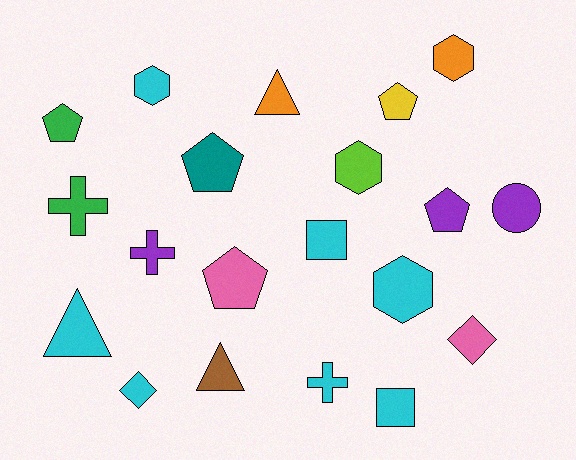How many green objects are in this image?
There are 2 green objects.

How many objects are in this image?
There are 20 objects.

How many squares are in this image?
There are 2 squares.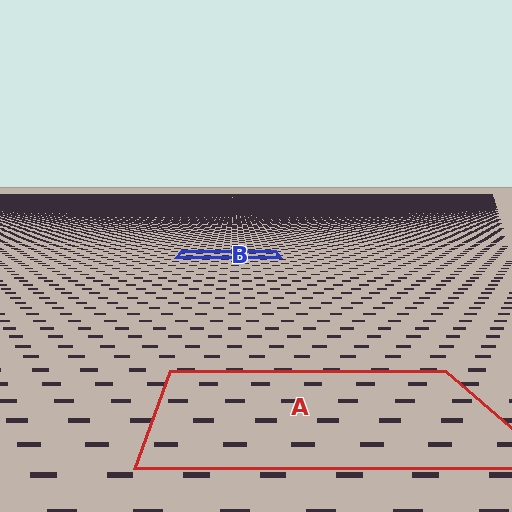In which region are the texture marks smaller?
The texture marks are smaller in region B, because it is farther away.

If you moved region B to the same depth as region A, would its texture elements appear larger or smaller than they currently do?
They would appear larger. At a closer depth, the same texture elements are projected at a bigger on-screen size.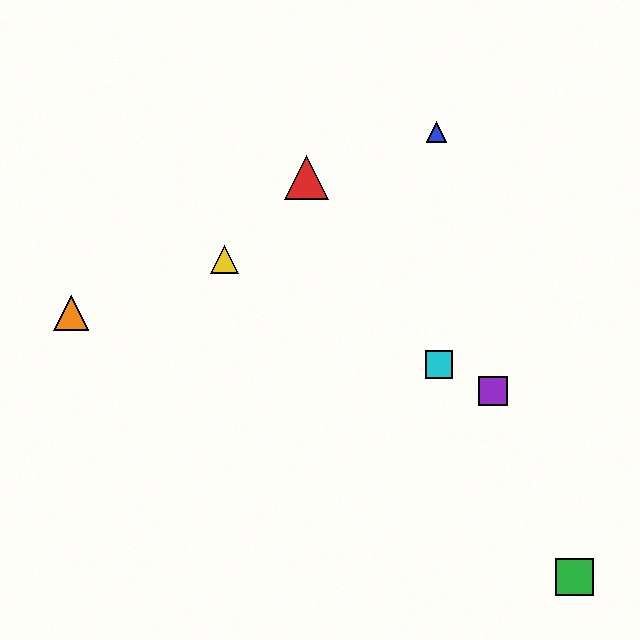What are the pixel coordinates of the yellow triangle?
The yellow triangle is at (224, 260).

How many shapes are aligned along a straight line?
3 shapes (the yellow triangle, the purple square, the cyan square) are aligned along a straight line.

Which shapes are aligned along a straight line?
The yellow triangle, the purple square, the cyan square are aligned along a straight line.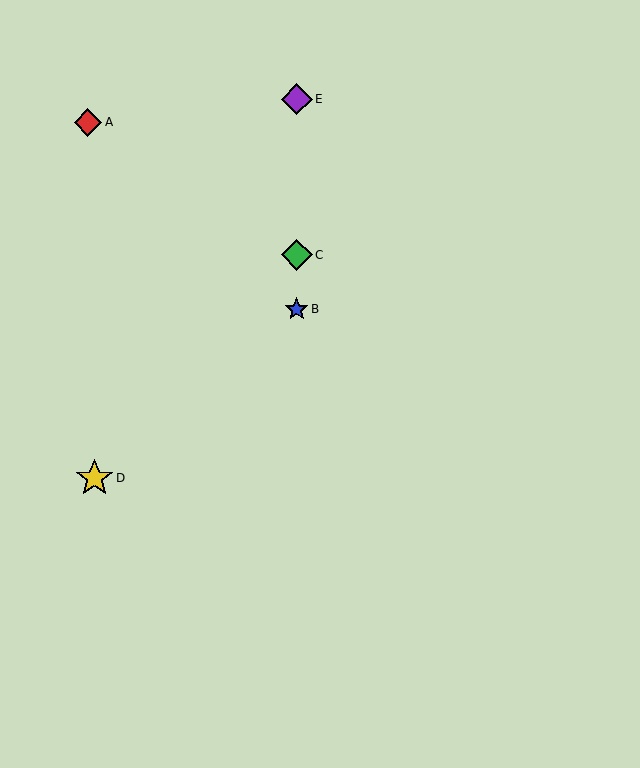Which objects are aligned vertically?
Objects B, C, E are aligned vertically.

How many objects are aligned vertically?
3 objects (B, C, E) are aligned vertically.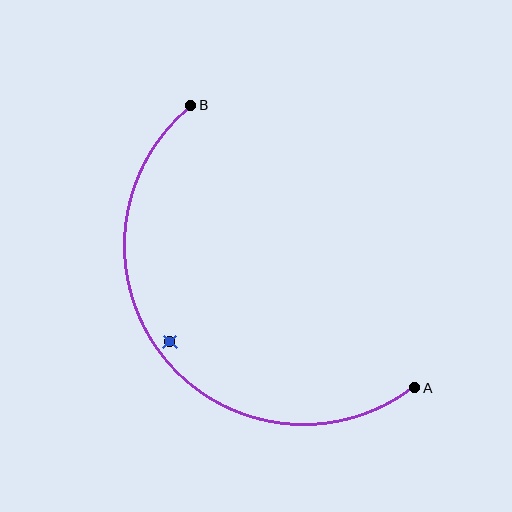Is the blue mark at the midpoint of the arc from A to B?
No — the blue mark does not lie on the arc at all. It sits slightly inside the curve.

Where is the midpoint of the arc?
The arc midpoint is the point on the curve farthest from the straight line joining A and B. It sits below and to the left of that line.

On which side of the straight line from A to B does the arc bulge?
The arc bulges below and to the left of the straight line connecting A and B.